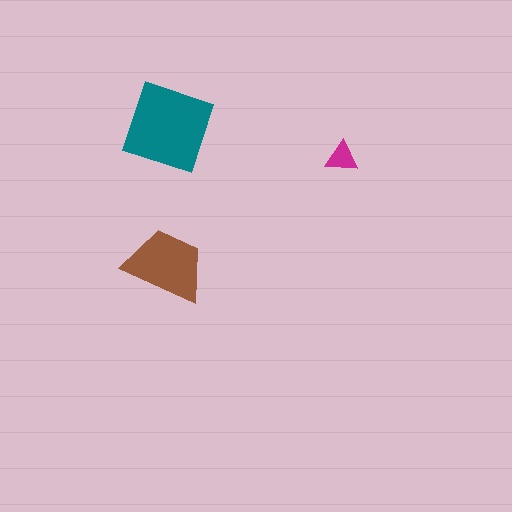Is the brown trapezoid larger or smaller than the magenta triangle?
Larger.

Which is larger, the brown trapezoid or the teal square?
The teal square.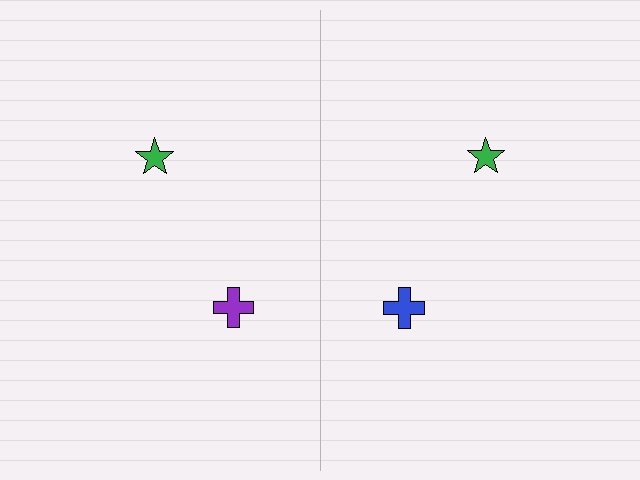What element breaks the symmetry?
The blue cross on the right side breaks the symmetry — its mirror counterpart is purple.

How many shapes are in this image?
There are 4 shapes in this image.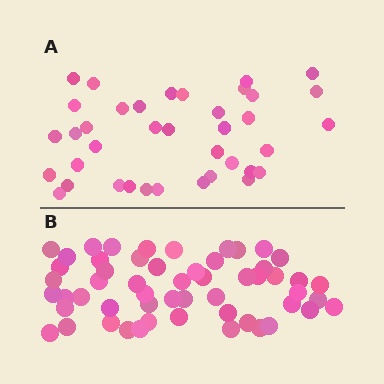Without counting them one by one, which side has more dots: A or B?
Region B (the bottom region) has more dots.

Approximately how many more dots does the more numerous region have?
Region B has approximately 15 more dots than region A.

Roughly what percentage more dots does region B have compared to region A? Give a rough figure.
About 45% more.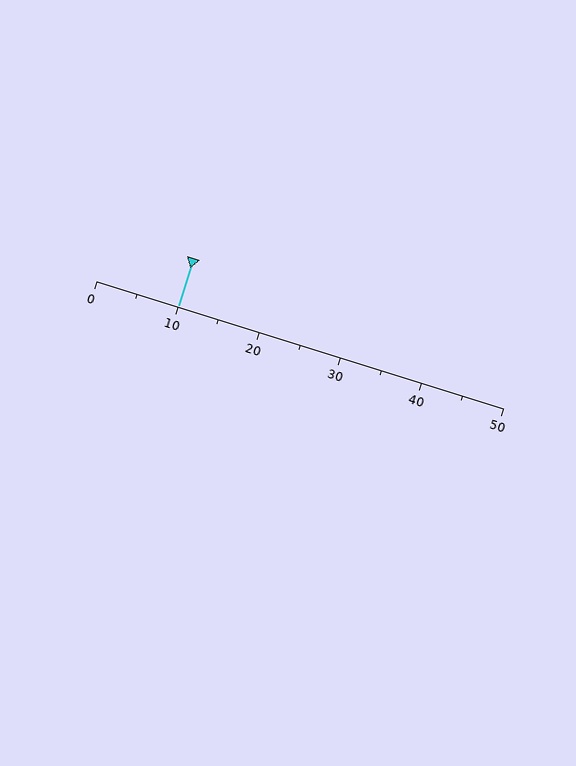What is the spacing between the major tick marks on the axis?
The major ticks are spaced 10 apart.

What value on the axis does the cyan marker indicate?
The marker indicates approximately 10.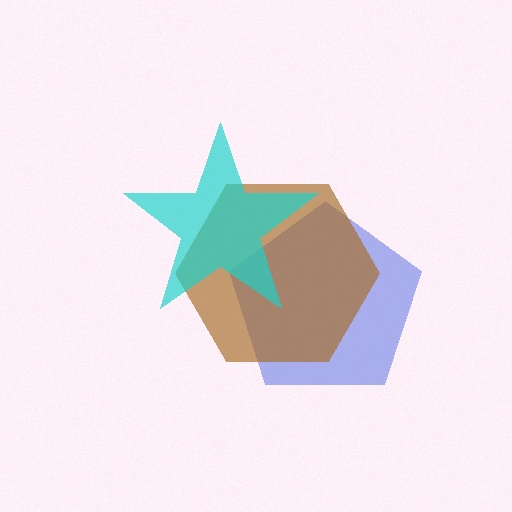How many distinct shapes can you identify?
There are 3 distinct shapes: a blue pentagon, a brown hexagon, a cyan star.